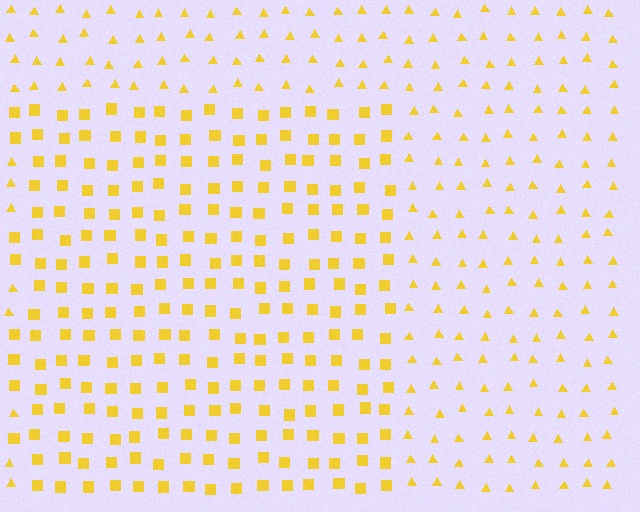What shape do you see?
I see a rectangle.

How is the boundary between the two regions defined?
The boundary is defined by a change in element shape: squares inside vs. triangles outside. All elements share the same color and spacing.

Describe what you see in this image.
The image is filled with small yellow elements arranged in a uniform grid. A rectangle-shaped region contains squares, while the surrounding area contains triangles. The boundary is defined purely by the change in element shape.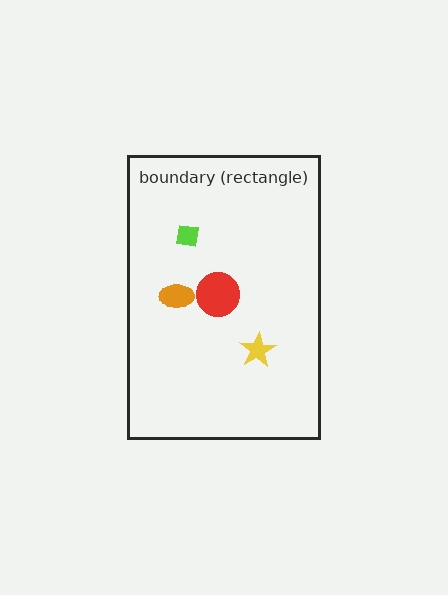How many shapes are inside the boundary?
4 inside, 0 outside.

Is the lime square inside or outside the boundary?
Inside.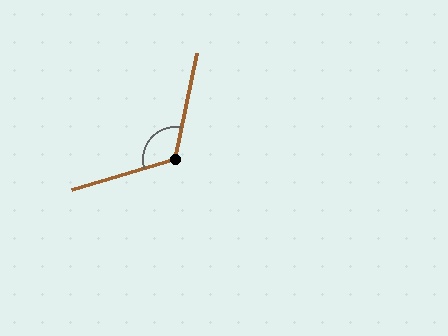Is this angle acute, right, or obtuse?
It is obtuse.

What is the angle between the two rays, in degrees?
Approximately 118 degrees.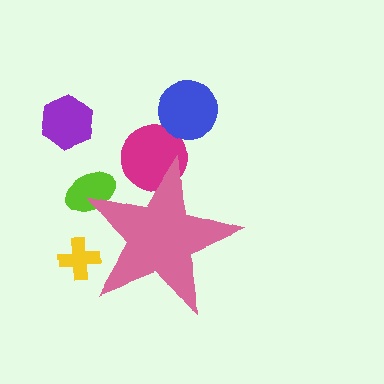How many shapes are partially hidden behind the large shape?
3 shapes are partially hidden.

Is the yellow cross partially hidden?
Yes, the yellow cross is partially hidden behind the pink star.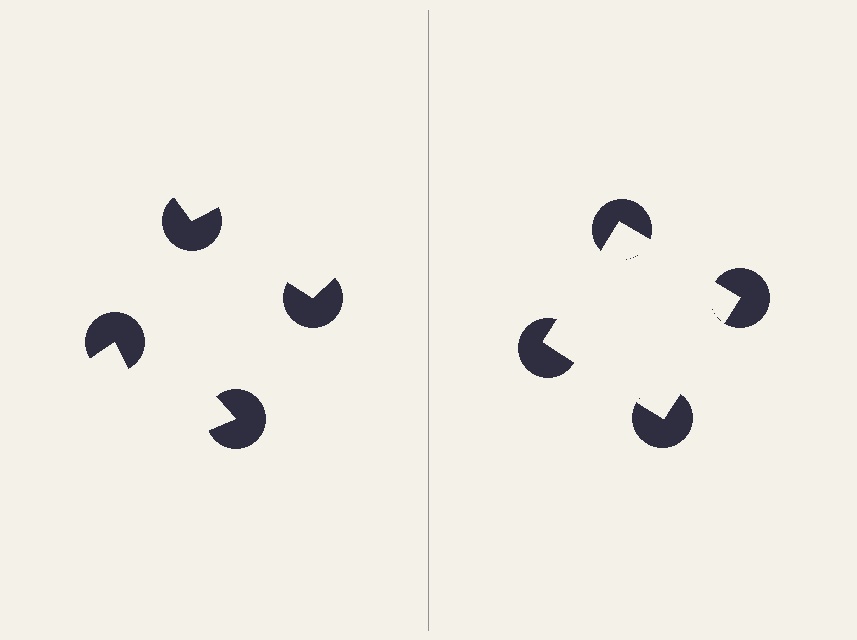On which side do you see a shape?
An illusory square appears on the right side. On the left side the wedge cuts are rotated, so no coherent shape forms.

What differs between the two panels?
The pac-man discs are positioned identically on both sides; only the wedge orientations differ. On the right they align to a square; on the left they are misaligned.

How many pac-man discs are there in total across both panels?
8 — 4 on each side.